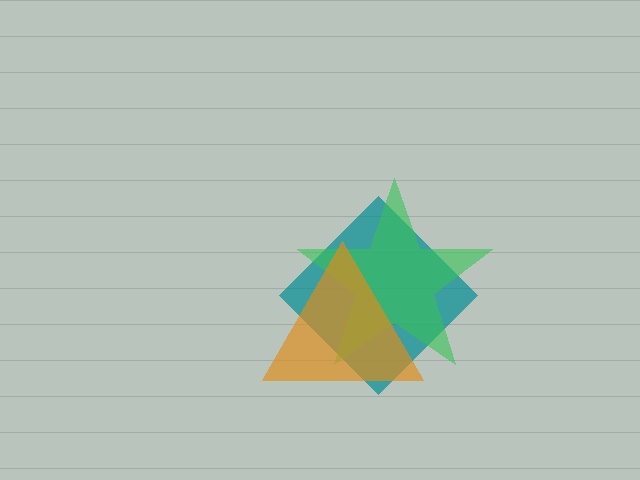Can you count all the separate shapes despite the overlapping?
Yes, there are 3 separate shapes.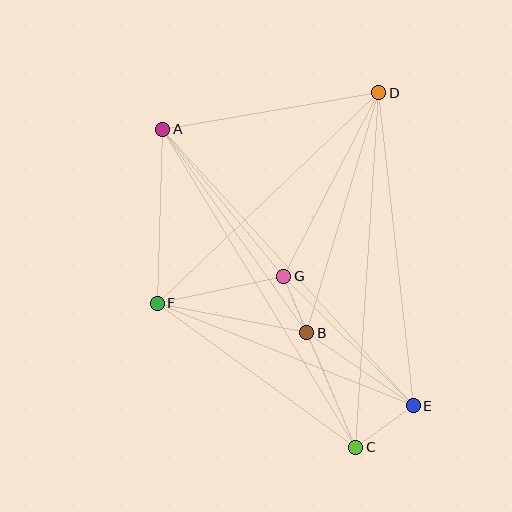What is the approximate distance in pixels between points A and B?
The distance between A and B is approximately 249 pixels.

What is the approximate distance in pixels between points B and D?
The distance between B and D is approximately 251 pixels.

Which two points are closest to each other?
Points B and G are closest to each other.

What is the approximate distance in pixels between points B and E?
The distance between B and E is approximately 129 pixels.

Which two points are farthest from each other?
Points A and E are farthest from each other.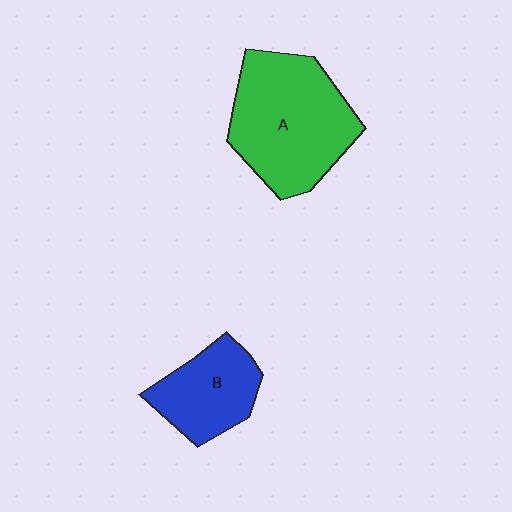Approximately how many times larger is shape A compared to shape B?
Approximately 1.8 times.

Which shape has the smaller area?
Shape B (blue).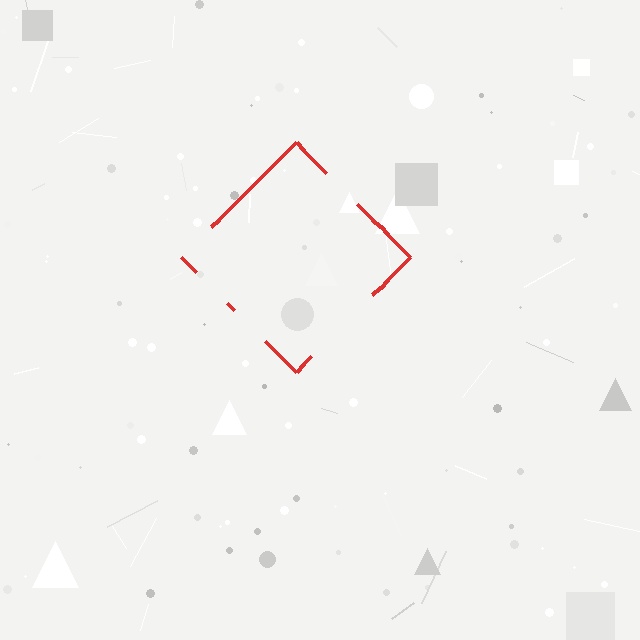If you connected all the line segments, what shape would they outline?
They would outline a diamond.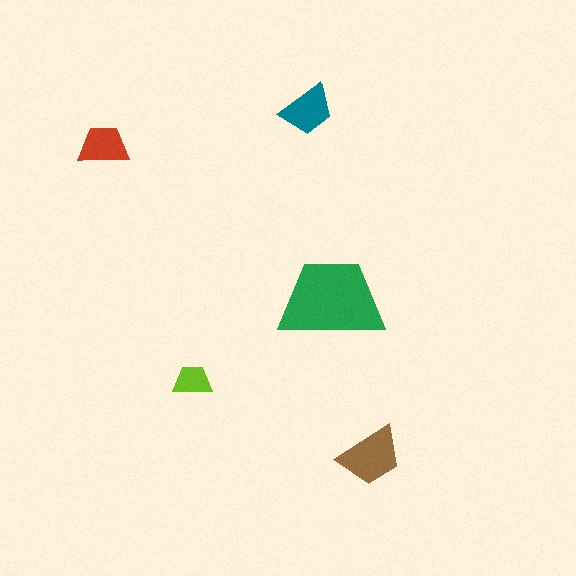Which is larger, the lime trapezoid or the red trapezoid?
The red one.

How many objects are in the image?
There are 5 objects in the image.